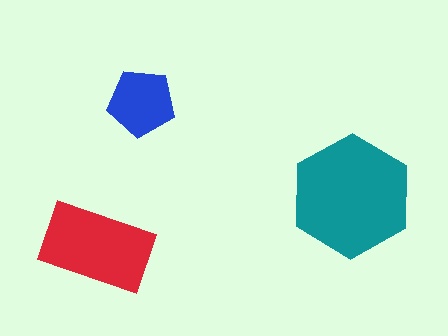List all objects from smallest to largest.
The blue pentagon, the red rectangle, the teal hexagon.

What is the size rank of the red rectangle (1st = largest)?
2nd.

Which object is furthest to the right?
The teal hexagon is rightmost.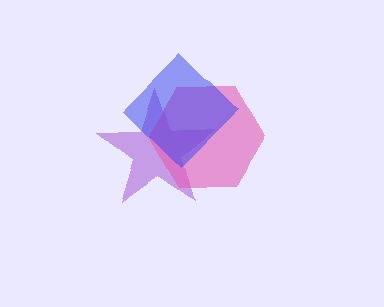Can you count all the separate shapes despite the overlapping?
Yes, there are 3 separate shapes.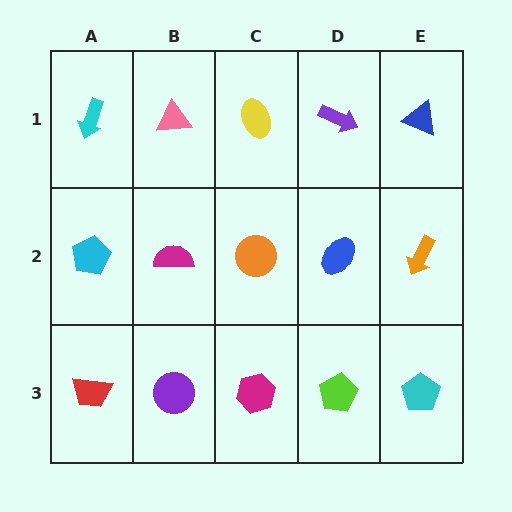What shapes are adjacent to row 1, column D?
A blue ellipse (row 2, column D), a yellow ellipse (row 1, column C), a blue triangle (row 1, column E).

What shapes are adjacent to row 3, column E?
An orange arrow (row 2, column E), a lime pentagon (row 3, column D).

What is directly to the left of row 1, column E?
A purple arrow.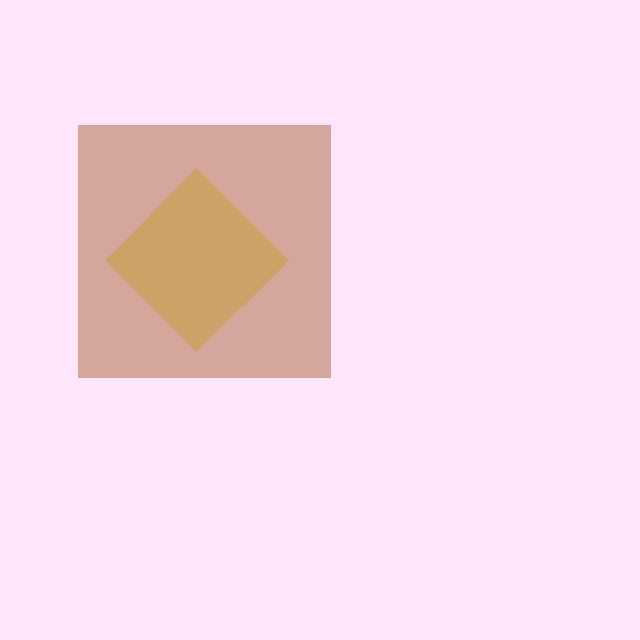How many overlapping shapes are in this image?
There are 2 overlapping shapes in the image.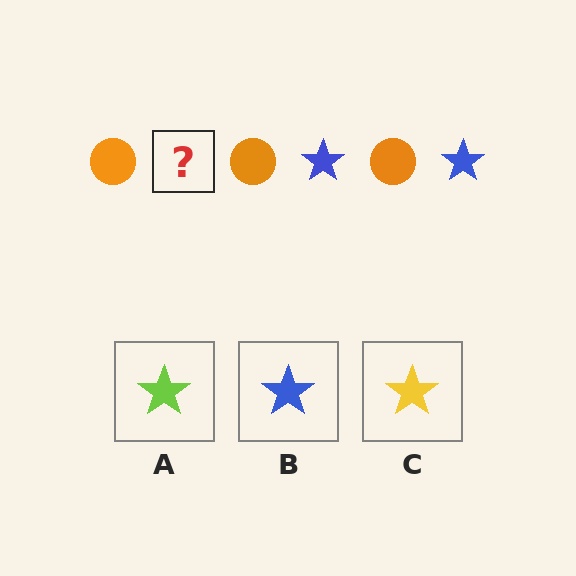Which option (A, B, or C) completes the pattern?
B.